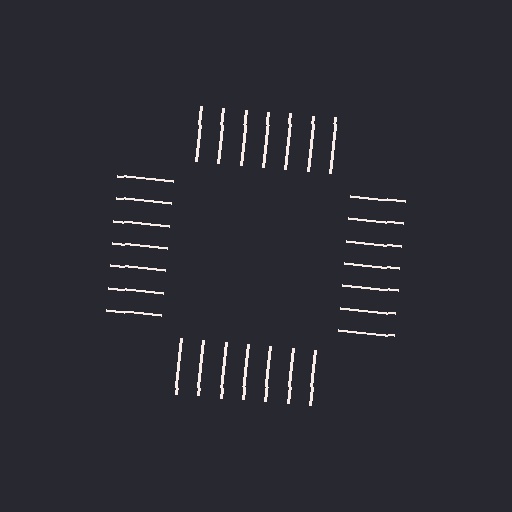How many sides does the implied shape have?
4 sides — the line-ends trace a square.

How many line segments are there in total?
28 — 7 along each of the 4 edges.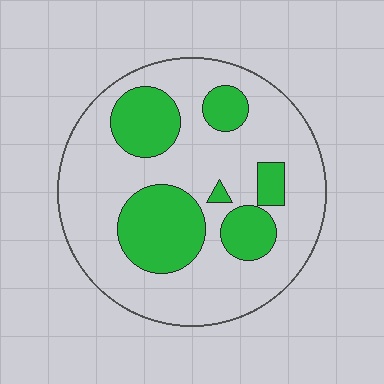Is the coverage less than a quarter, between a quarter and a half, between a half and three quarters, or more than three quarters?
Between a quarter and a half.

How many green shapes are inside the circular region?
6.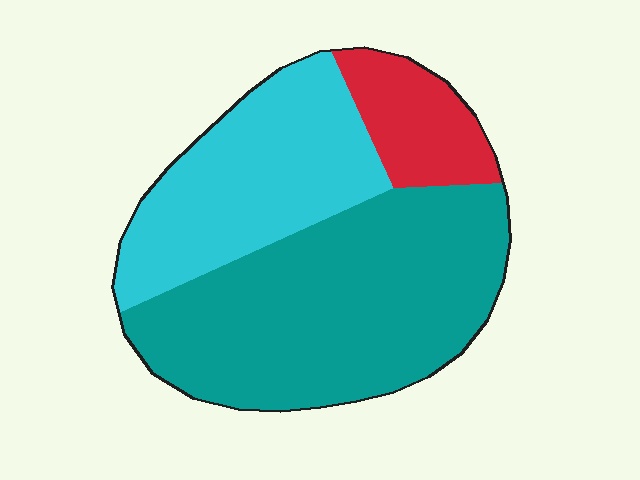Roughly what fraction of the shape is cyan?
Cyan takes up about one third (1/3) of the shape.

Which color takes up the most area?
Teal, at roughly 55%.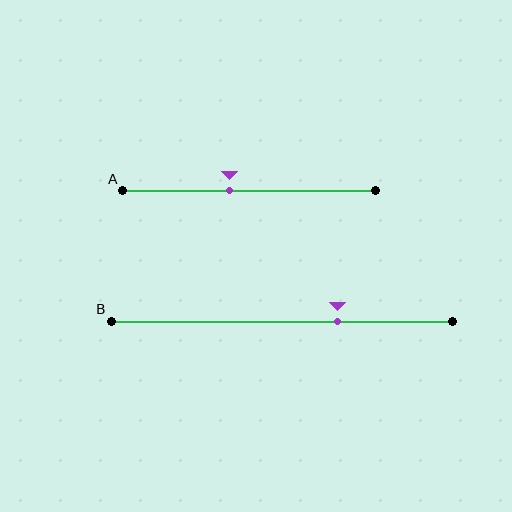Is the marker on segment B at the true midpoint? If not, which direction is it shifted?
No, the marker on segment B is shifted to the right by about 16% of the segment length.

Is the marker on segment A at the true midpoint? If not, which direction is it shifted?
No, the marker on segment A is shifted to the left by about 8% of the segment length.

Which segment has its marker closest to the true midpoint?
Segment A has its marker closest to the true midpoint.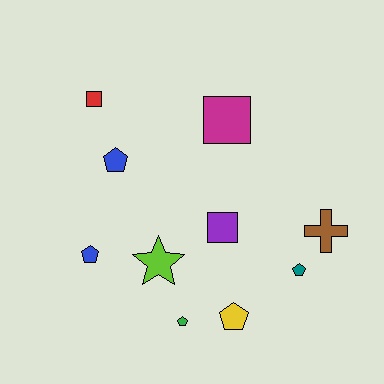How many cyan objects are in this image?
There are no cyan objects.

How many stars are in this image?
There is 1 star.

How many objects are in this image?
There are 10 objects.